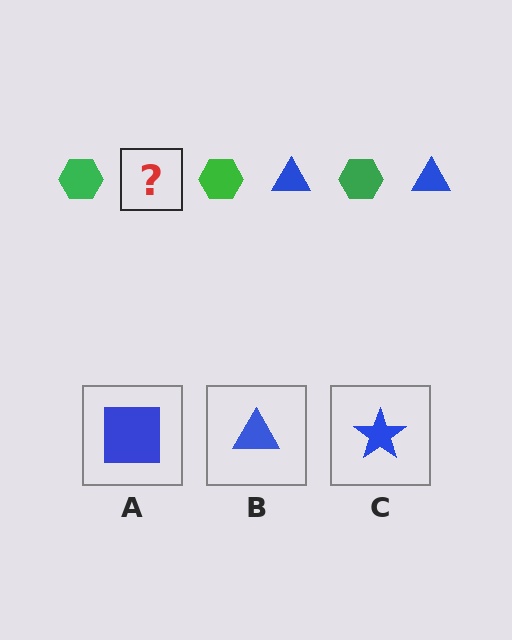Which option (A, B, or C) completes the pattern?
B.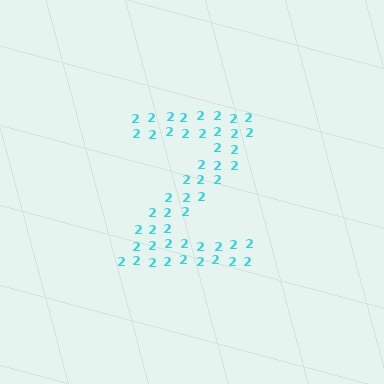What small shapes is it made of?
It is made of small digit 2's.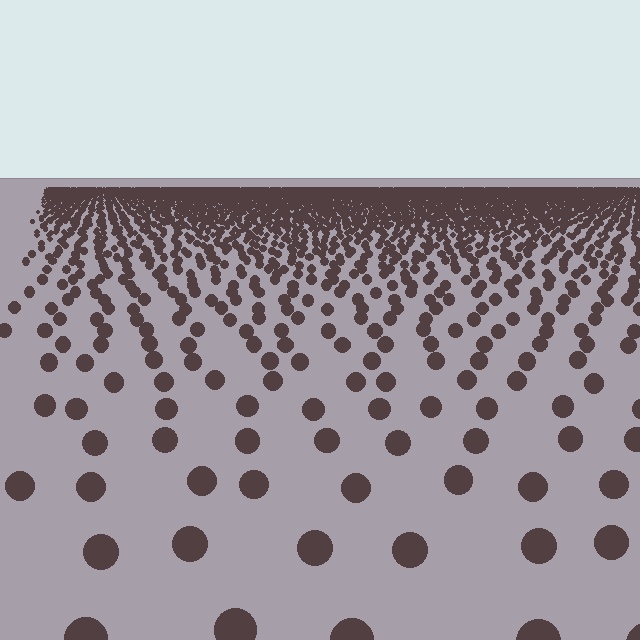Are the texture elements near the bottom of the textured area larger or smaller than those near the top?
Larger. Near the bottom, elements are closer to the viewer and appear at a bigger on-screen size.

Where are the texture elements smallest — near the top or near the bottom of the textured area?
Near the top.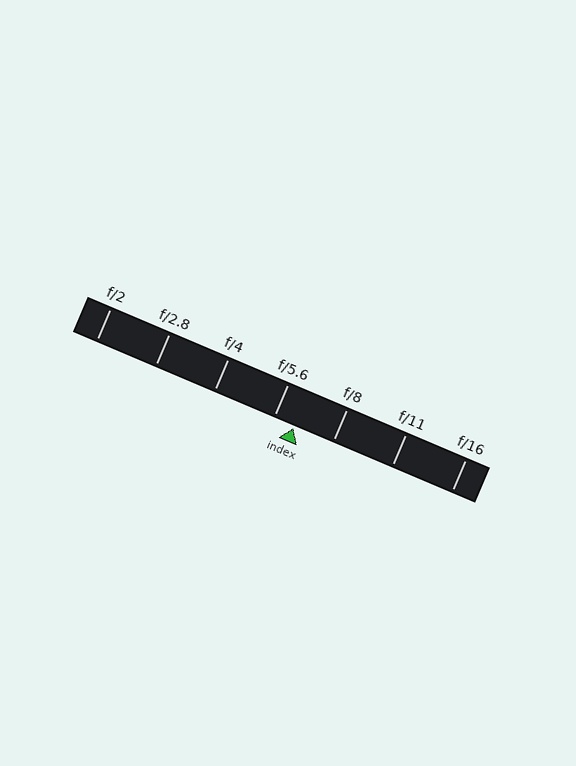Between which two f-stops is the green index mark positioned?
The index mark is between f/5.6 and f/8.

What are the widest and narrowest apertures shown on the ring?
The widest aperture shown is f/2 and the narrowest is f/16.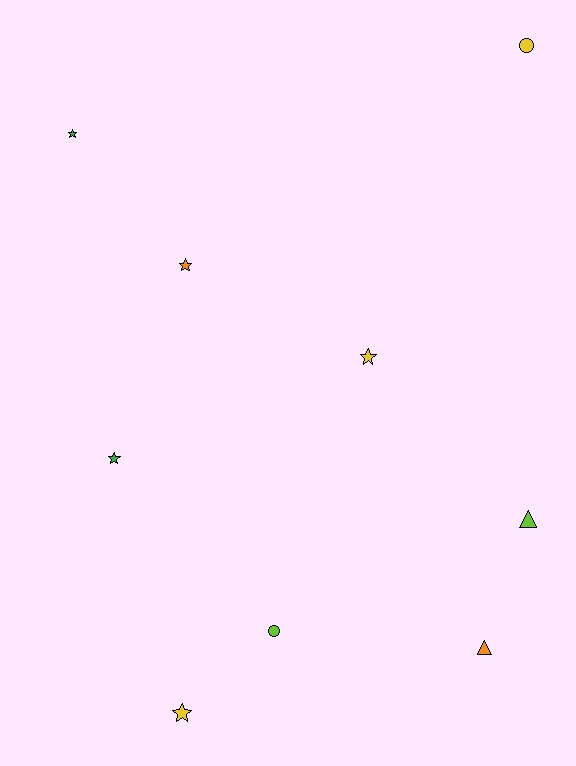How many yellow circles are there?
There is 1 yellow circle.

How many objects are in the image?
There are 9 objects.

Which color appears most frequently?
Yellow, with 3 objects.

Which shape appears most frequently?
Star, with 5 objects.